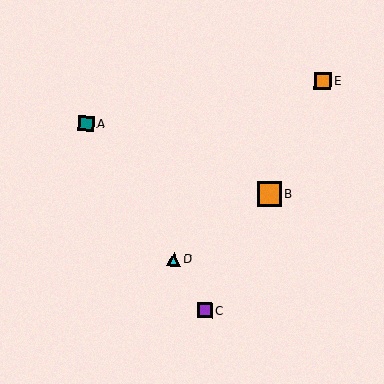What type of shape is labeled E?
Shape E is an orange square.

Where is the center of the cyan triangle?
The center of the cyan triangle is at (174, 259).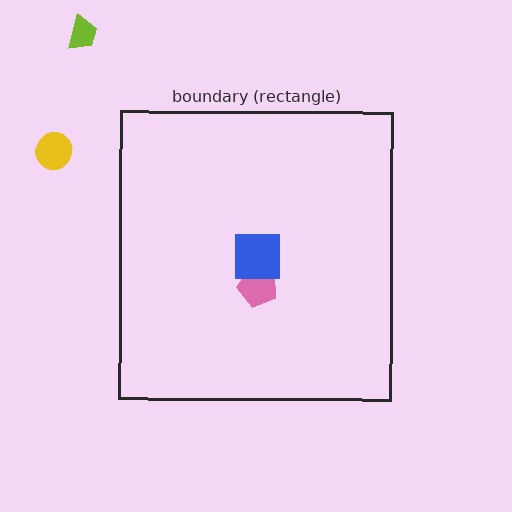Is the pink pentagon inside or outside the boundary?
Inside.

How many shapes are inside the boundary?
2 inside, 2 outside.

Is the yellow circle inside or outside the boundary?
Outside.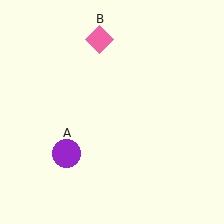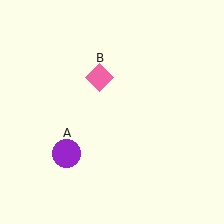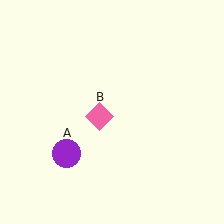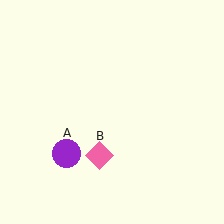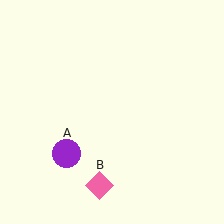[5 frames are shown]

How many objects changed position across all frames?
1 object changed position: pink diamond (object B).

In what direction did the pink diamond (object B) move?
The pink diamond (object B) moved down.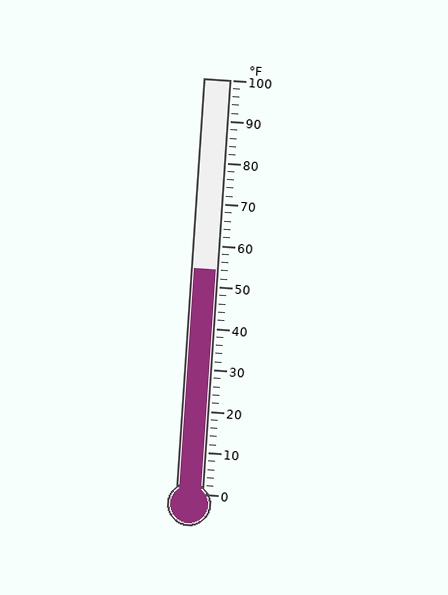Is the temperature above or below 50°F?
The temperature is above 50°F.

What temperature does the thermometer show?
The thermometer shows approximately 54°F.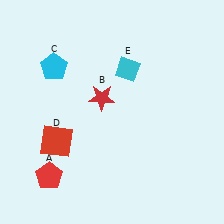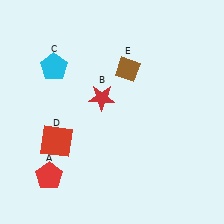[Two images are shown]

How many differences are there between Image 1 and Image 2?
There is 1 difference between the two images.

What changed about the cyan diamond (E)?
In Image 1, E is cyan. In Image 2, it changed to brown.